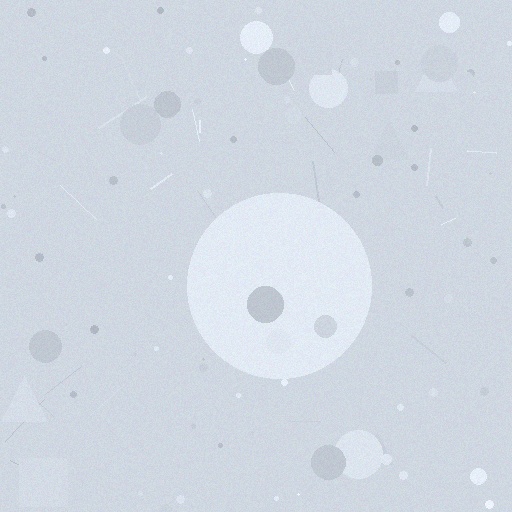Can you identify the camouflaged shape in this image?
The camouflaged shape is a circle.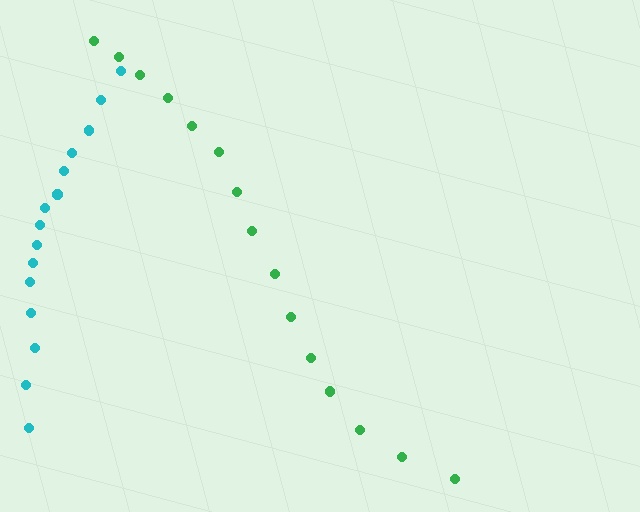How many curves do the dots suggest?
There are 2 distinct paths.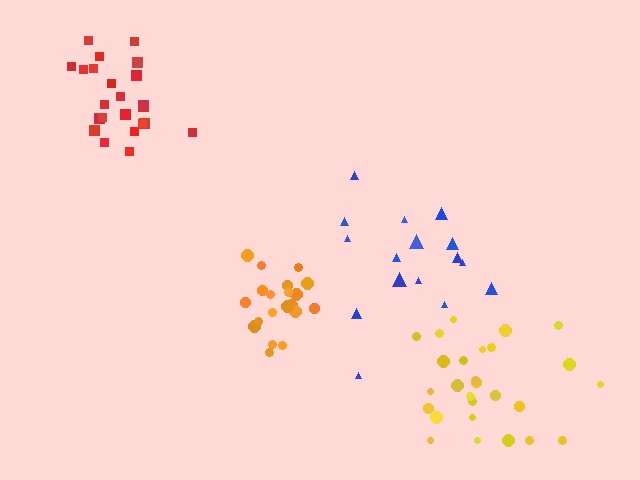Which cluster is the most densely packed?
Orange.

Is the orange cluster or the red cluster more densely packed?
Orange.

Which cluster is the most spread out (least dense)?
Blue.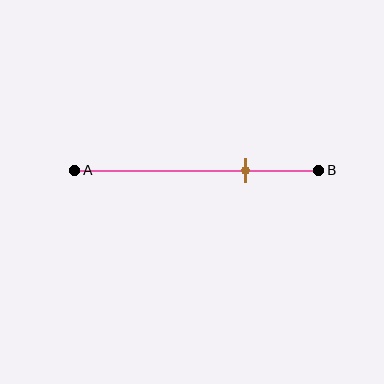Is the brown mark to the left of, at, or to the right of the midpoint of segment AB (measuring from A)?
The brown mark is to the right of the midpoint of segment AB.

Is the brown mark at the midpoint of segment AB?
No, the mark is at about 70% from A, not at the 50% midpoint.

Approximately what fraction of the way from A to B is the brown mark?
The brown mark is approximately 70% of the way from A to B.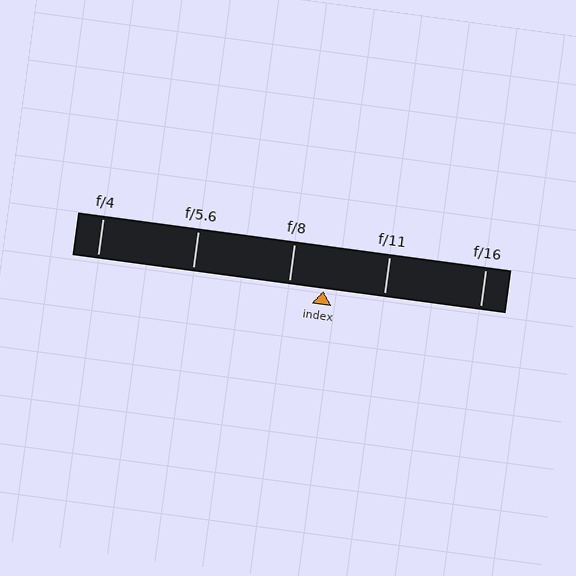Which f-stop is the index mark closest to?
The index mark is closest to f/8.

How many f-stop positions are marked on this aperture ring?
There are 5 f-stop positions marked.